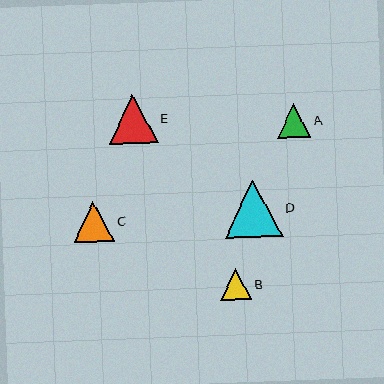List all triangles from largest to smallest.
From largest to smallest: D, E, C, A, B.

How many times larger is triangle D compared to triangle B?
Triangle D is approximately 1.9 times the size of triangle B.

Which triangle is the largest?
Triangle D is the largest with a size of approximately 58 pixels.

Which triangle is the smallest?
Triangle B is the smallest with a size of approximately 31 pixels.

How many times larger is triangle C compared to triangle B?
Triangle C is approximately 1.3 times the size of triangle B.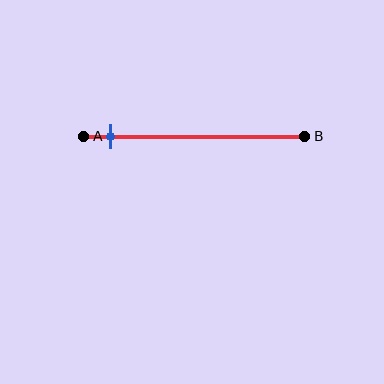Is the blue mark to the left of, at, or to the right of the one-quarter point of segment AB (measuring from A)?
The blue mark is to the left of the one-quarter point of segment AB.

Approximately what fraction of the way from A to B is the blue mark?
The blue mark is approximately 10% of the way from A to B.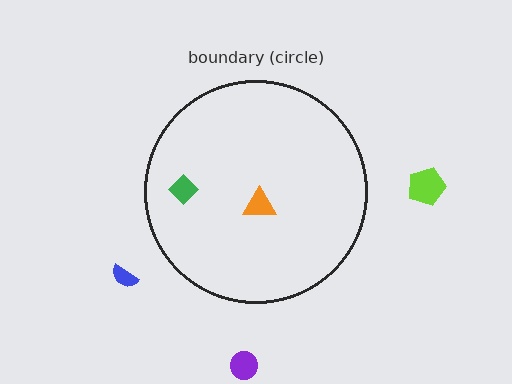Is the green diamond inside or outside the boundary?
Inside.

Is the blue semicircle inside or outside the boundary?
Outside.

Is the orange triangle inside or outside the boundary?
Inside.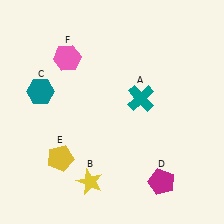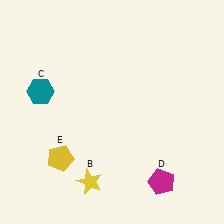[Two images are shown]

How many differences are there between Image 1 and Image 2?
There are 2 differences between the two images.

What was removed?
The pink hexagon (F), the teal cross (A) were removed in Image 2.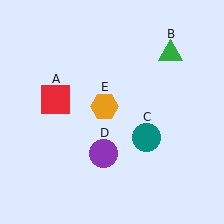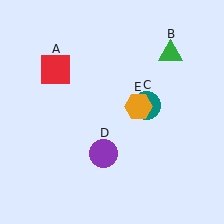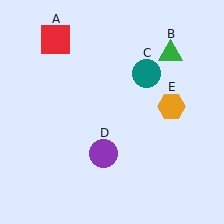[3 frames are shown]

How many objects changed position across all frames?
3 objects changed position: red square (object A), teal circle (object C), orange hexagon (object E).